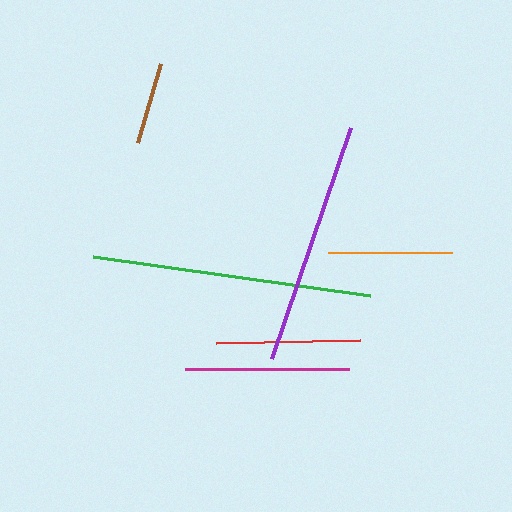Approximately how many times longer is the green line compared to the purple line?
The green line is approximately 1.1 times the length of the purple line.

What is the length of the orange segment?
The orange segment is approximately 123 pixels long.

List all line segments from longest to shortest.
From longest to shortest: green, purple, magenta, red, orange, brown.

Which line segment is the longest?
The green line is the longest at approximately 280 pixels.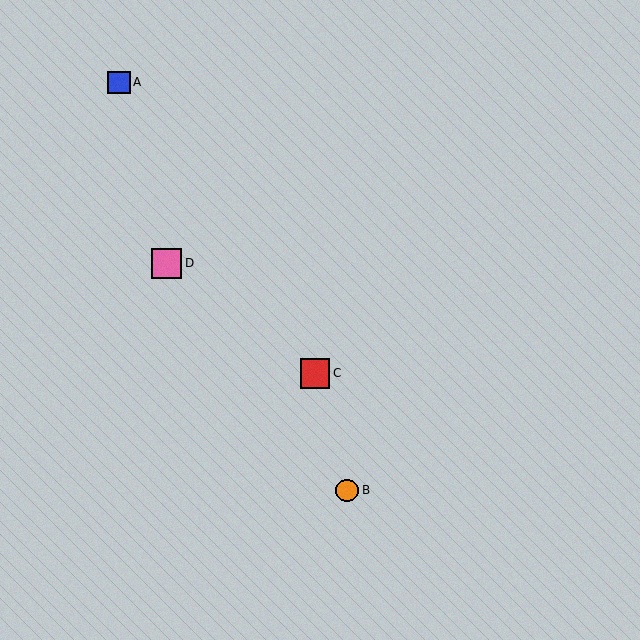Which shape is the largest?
The pink square (labeled D) is the largest.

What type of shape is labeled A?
Shape A is a blue square.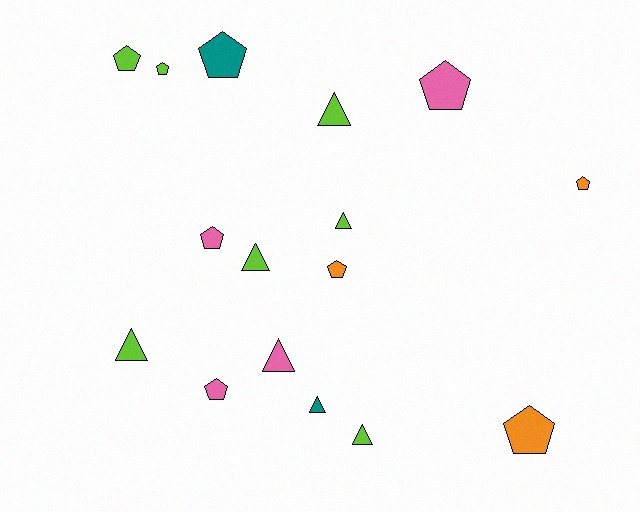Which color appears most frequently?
Lime, with 7 objects.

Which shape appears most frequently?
Pentagon, with 9 objects.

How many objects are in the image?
There are 16 objects.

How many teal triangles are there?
There is 1 teal triangle.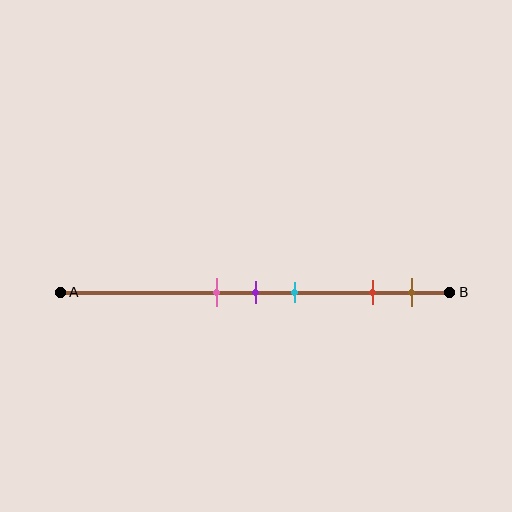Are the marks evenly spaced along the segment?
No, the marks are not evenly spaced.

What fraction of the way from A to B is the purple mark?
The purple mark is approximately 50% (0.5) of the way from A to B.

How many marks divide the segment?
There are 5 marks dividing the segment.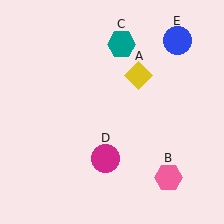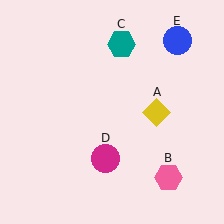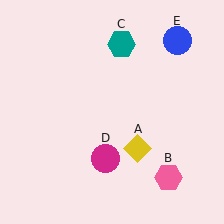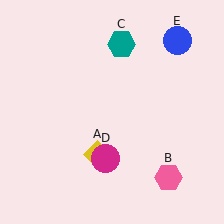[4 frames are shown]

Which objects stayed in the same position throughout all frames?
Pink hexagon (object B) and teal hexagon (object C) and magenta circle (object D) and blue circle (object E) remained stationary.